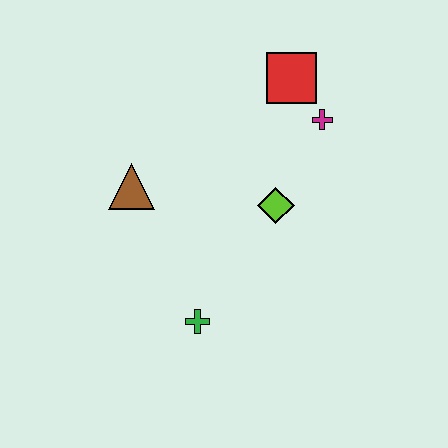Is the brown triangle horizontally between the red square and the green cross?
No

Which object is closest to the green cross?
The lime diamond is closest to the green cross.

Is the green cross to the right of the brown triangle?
Yes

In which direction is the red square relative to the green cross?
The red square is above the green cross.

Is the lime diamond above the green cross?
Yes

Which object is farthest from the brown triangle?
The magenta cross is farthest from the brown triangle.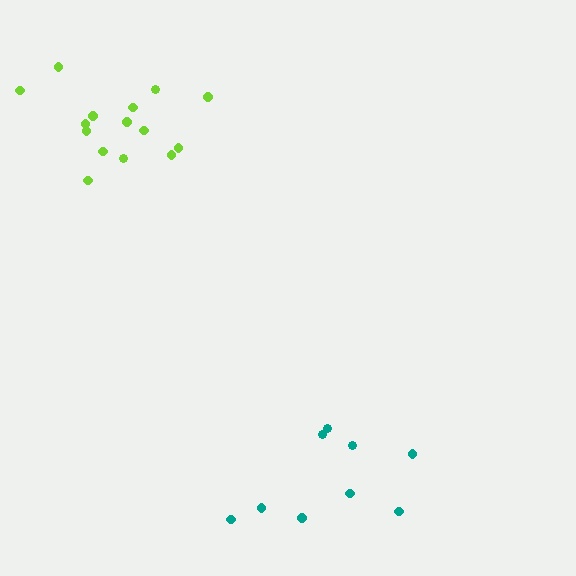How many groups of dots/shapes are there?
There are 2 groups.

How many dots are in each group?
Group 1: 9 dots, Group 2: 15 dots (24 total).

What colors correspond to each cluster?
The clusters are colored: teal, lime.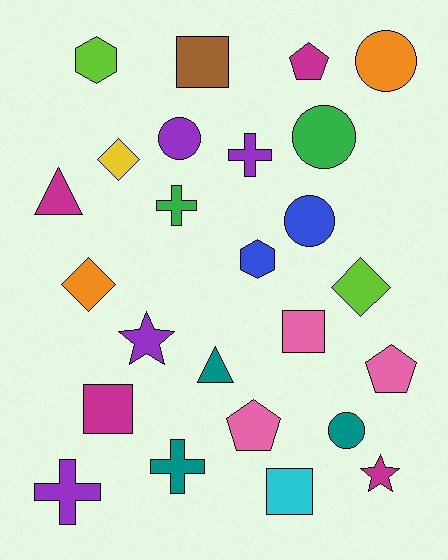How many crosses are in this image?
There are 4 crosses.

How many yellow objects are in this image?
There is 1 yellow object.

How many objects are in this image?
There are 25 objects.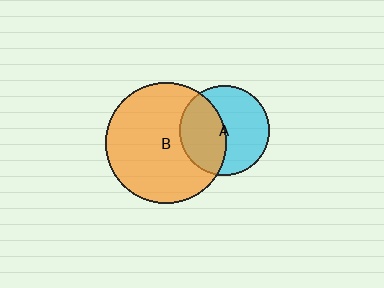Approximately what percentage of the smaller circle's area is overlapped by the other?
Approximately 45%.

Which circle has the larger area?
Circle B (orange).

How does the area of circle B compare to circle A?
Approximately 1.8 times.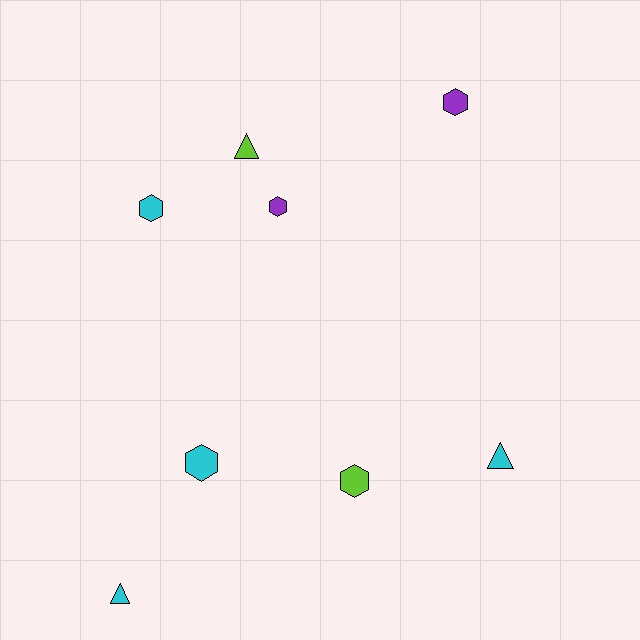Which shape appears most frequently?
Hexagon, with 5 objects.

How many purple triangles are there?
There are no purple triangles.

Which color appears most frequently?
Cyan, with 4 objects.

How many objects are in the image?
There are 8 objects.